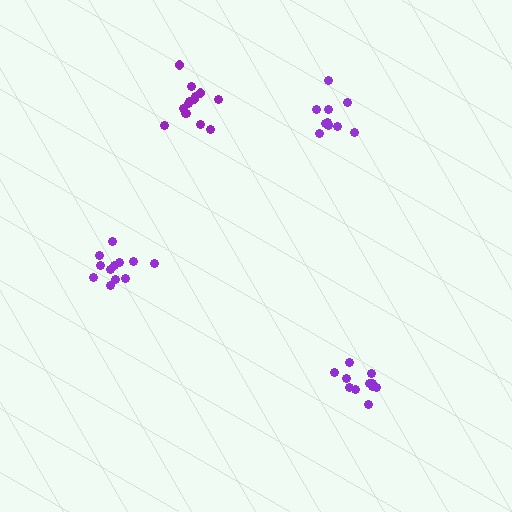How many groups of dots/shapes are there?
There are 4 groups.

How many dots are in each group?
Group 1: 11 dots, Group 2: 14 dots, Group 3: 11 dots, Group 4: 12 dots (48 total).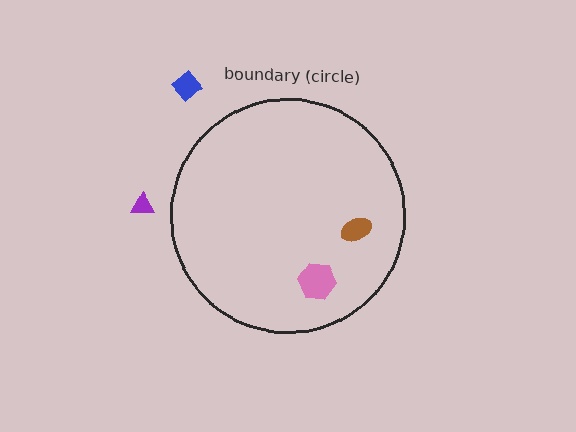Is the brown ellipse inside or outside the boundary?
Inside.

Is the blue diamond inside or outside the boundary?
Outside.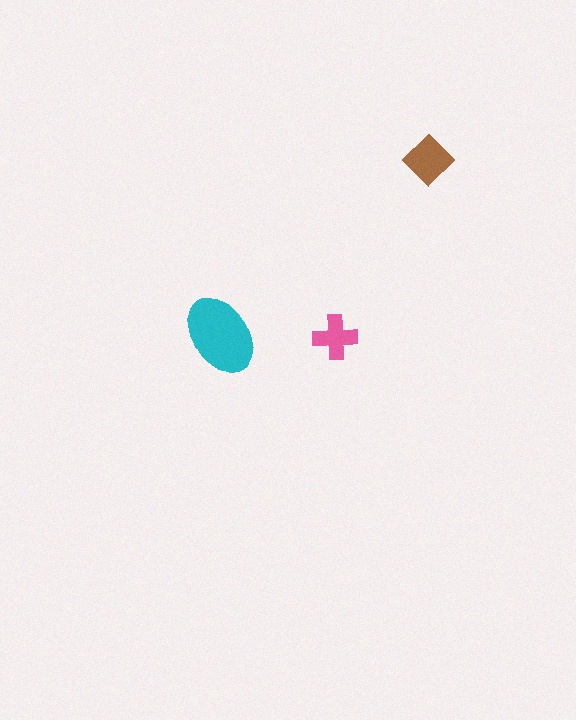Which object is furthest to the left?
The cyan ellipse is leftmost.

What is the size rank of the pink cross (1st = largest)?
3rd.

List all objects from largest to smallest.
The cyan ellipse, the brown diamond, the pink cross.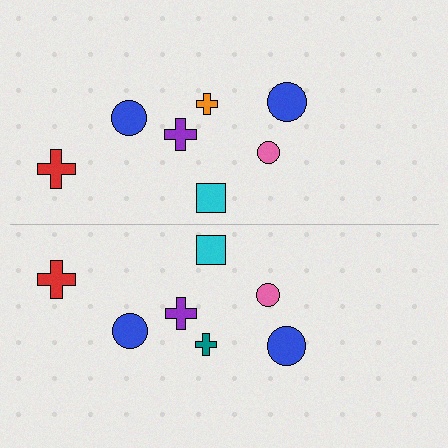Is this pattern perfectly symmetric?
No, the pattern is not perfectly symmetric. The teal cross on the bottom side breaks the symmetry — its mirror counterpart is orange.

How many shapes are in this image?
There are 14 shapes in this image.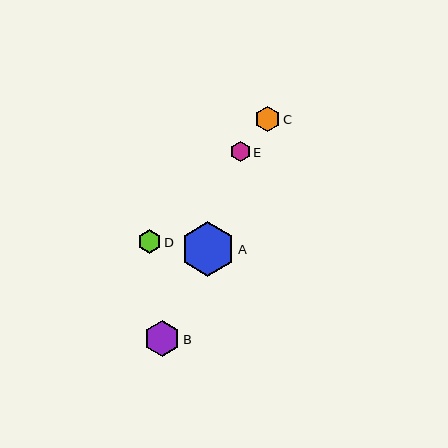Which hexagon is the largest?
Hexagon A is the largest with a size of approximately 55 pixels.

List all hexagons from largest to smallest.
From largest to smallest: A, B, C, D, E.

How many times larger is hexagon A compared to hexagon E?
Hexagon A is approximately 2.8 times the size of hexagon E.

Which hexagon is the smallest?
Hexagon E is the smallest with a size of approximately 20 pixels.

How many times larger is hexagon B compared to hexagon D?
Hexagon B is approximately 1.5 times the size of hexagon D.